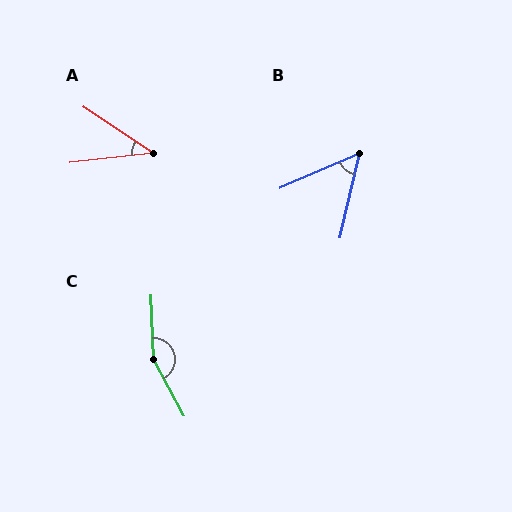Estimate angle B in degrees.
Approximately 54 degrees.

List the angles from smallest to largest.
A (40°), B (54°), C (154°).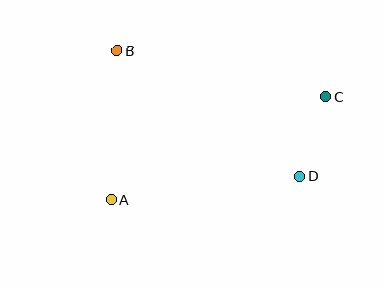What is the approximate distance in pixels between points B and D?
The distance between B and D is approximately 222 pixels.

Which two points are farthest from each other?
Points A and C are farthest from each other.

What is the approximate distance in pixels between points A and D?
The distance between A and D is approximately 190 pixels.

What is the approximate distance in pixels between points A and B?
The distance between A and B is approximately 149 pixels.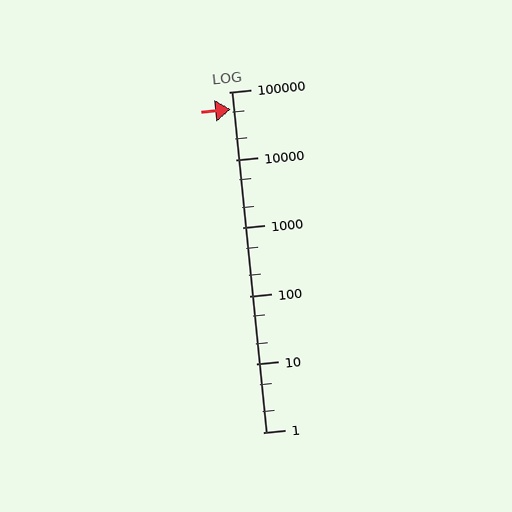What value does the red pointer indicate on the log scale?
The pointer indicates approximately 55000.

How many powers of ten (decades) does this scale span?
The scale spans 5 decades, from 1 to 100000.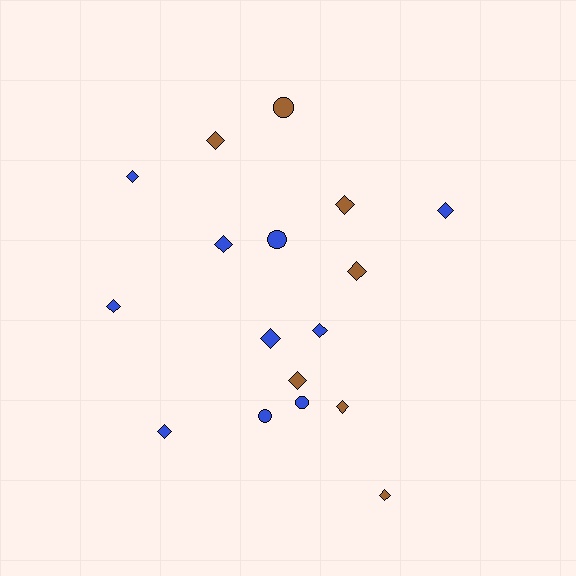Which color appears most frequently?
Blue, with 10 objects.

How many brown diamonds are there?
There are 6 brown diamonds.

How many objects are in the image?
There are 17 objects.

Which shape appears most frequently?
Diamond, with 13 objects.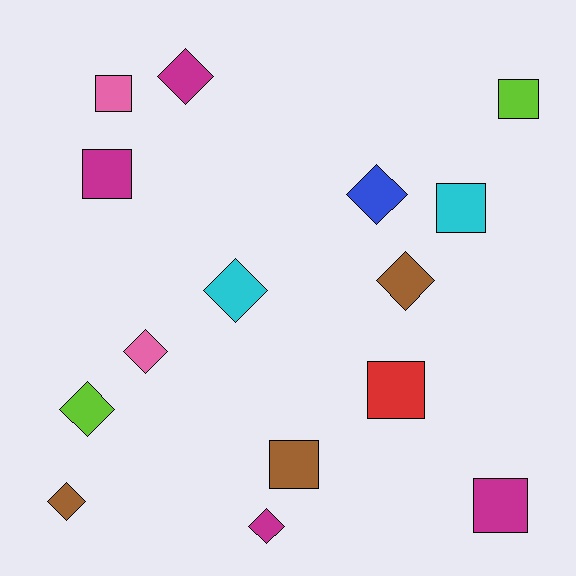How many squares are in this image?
There are 7 squares.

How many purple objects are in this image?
There are no purple objects.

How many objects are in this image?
There are 15 objects.